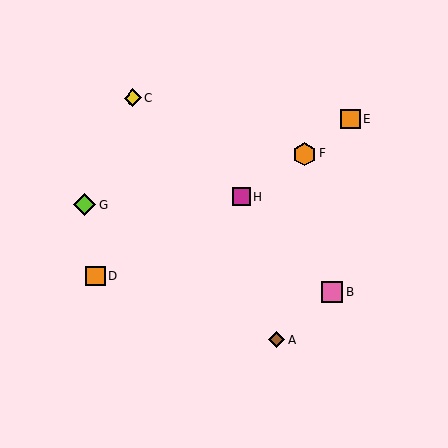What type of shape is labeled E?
Shape E is an orange square.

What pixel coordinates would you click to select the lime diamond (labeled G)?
Click at (84, 205) to select the lime diamond G.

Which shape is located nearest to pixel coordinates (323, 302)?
The pink square (labeled B) at (333, 293) is nearest to that location.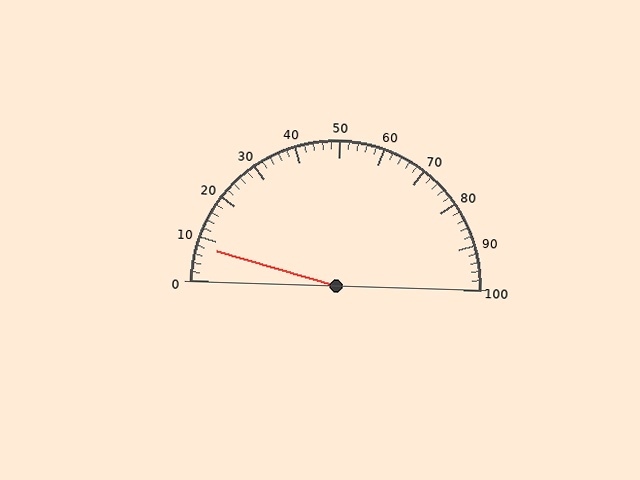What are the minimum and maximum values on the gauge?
The gauge ranges from 0 to 100.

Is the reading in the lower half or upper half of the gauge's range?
The reading is in the lower half of the range (0 to 100).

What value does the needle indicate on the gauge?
The needle indicates approximately 8.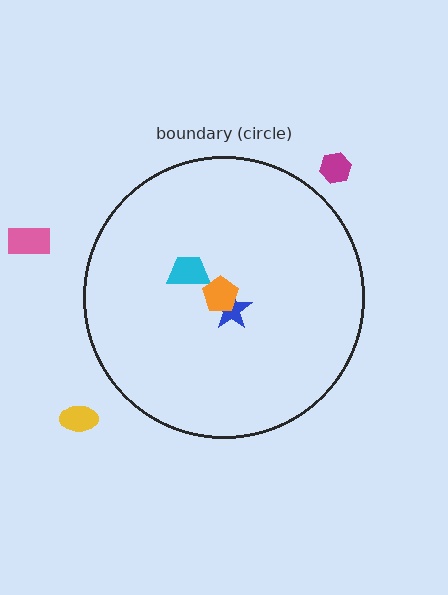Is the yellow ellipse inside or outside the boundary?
Outside.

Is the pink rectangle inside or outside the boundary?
Outside.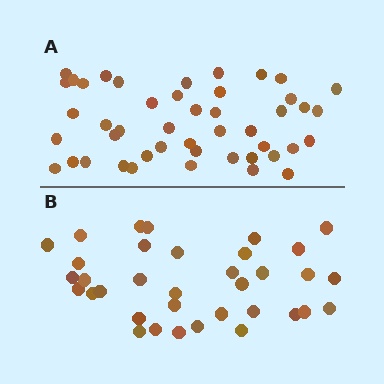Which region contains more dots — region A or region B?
Region A (the top region) has more dots.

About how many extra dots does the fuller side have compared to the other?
Region A has roughly 12 or so more dots than region B.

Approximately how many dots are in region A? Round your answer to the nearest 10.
About 50 dots. (The exact count is 46, which rounds to 50.)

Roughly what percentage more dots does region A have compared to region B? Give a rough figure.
About 30% more.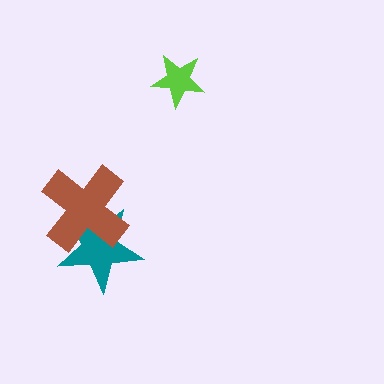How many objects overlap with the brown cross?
1 object overlaps with the brown cross.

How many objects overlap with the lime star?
0 objects overlap with the lime star.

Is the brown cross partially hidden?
No, no other shape covers it.